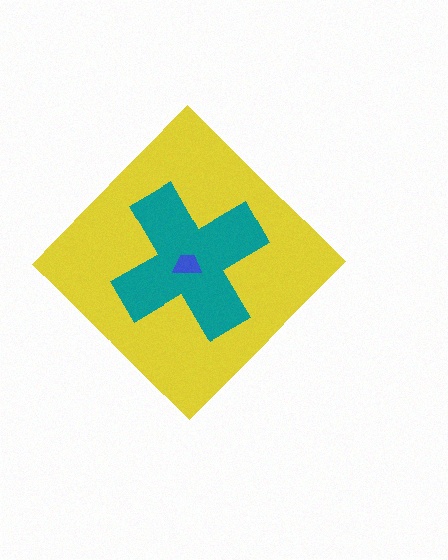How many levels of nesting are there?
3.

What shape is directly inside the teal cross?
The blue trapezoid.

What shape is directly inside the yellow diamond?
The teal cross.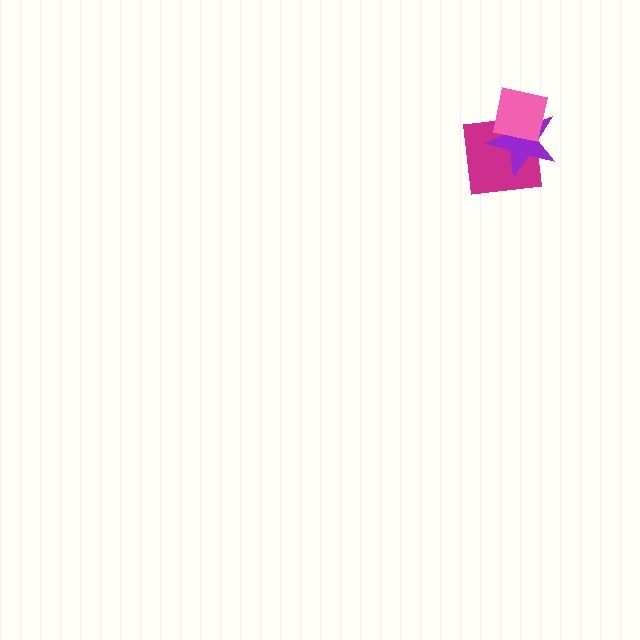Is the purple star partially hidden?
Yes, it is partially covered by another shape.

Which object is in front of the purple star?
The pink square is in front of the purple star.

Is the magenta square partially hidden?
Yes, it is partially covered by another shape.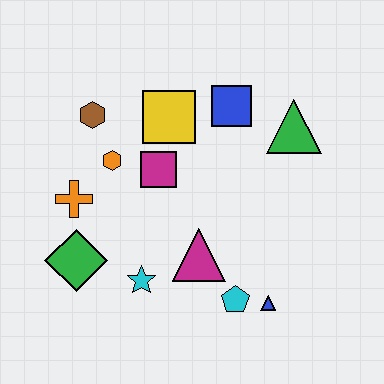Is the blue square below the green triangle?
No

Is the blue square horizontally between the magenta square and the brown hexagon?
No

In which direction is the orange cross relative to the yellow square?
The orange cross is to the left of the yellow square.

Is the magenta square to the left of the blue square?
Yes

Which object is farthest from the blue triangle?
The brown hexagon is farthest from the blue triangle.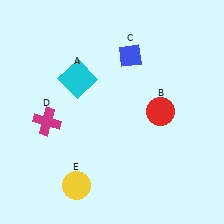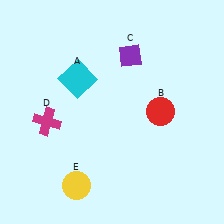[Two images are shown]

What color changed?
The diamond (C) changed from blue in Image 1 to purple in Image 2.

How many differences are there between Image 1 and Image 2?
There is 1 difference between the two images.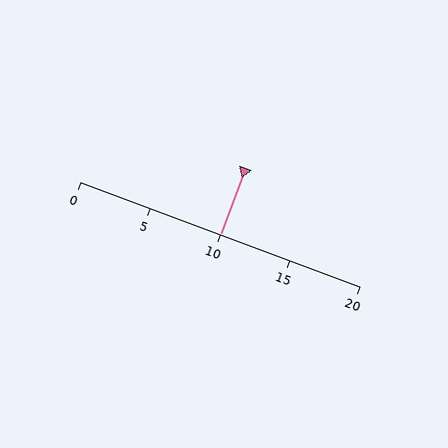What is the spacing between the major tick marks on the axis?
The major ticks are spaced 5 apart.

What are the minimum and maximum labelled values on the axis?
The axis runs from 0 to 20.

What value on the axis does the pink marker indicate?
The marker indicates approximately 10.